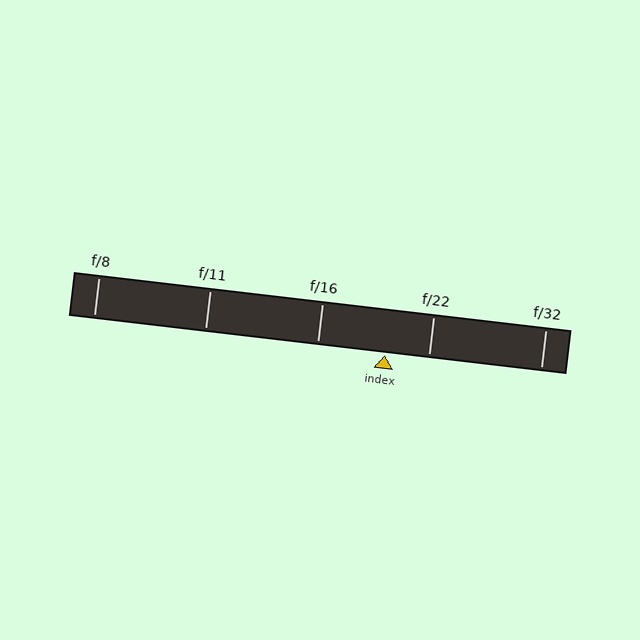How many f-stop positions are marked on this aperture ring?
There are 5 f-stop positions marked.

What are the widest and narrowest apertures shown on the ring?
The widest aperture shown is f/8 and the narrowest is f/32.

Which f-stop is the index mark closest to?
The index mark is closest to f/22.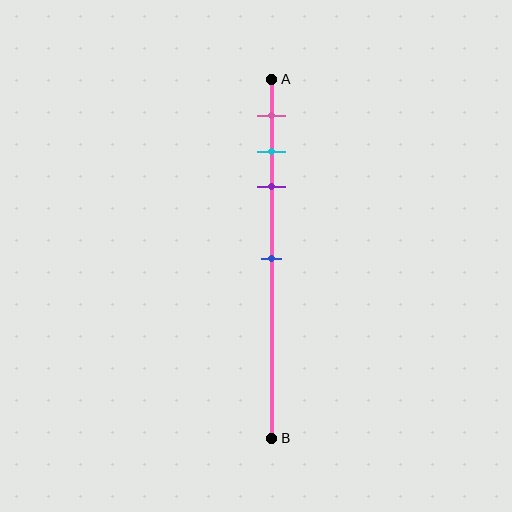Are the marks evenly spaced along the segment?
No, the marks are not evenly spaced.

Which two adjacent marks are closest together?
The cyan and purple marks are the closest adjacent pair.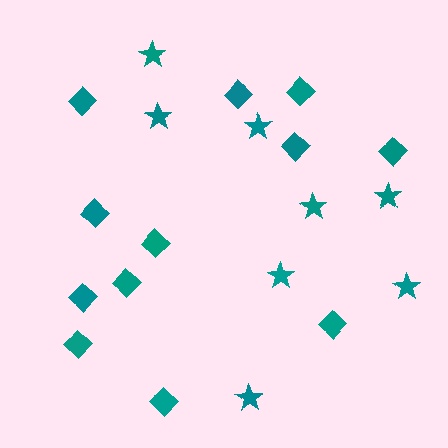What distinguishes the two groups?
There are 2 groups: one group of diamonds (12) and one group of stars (8).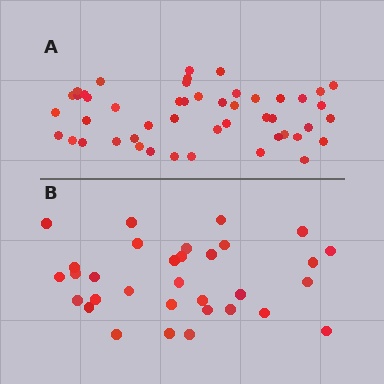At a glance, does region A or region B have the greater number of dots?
Region A (the top region) has more dots.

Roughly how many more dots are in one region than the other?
Region A has approximately 15 more dots than region B.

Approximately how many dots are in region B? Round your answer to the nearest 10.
About 30 dots. (The exact count is 32, which rounds to 30.)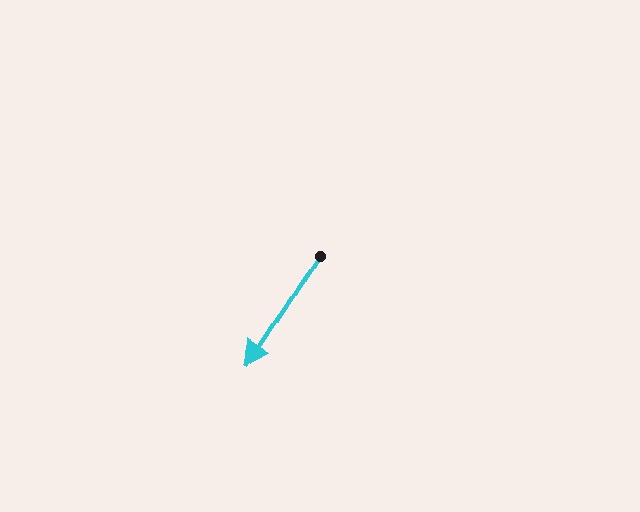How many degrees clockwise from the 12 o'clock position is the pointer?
Approximately 213 degrees.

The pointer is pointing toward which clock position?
Roughly 7 o'clock.